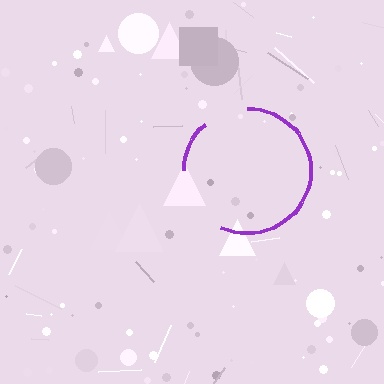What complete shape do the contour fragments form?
The contour fragments form a circle.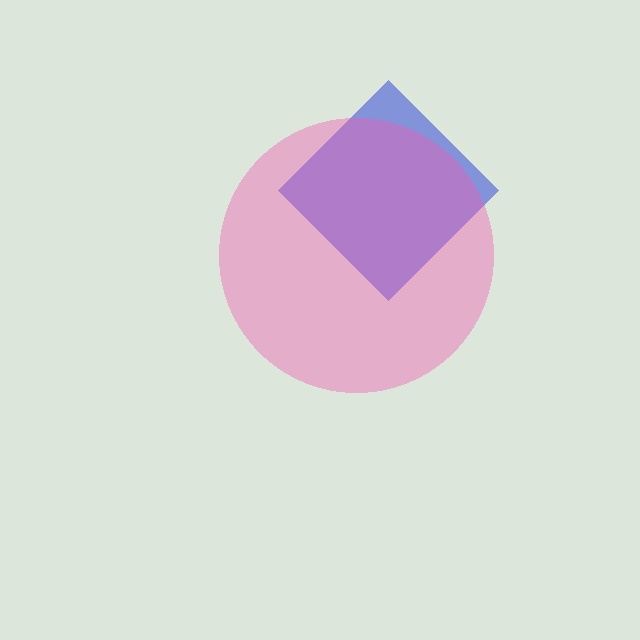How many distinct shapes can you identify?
There are 2 distinct shapes: a blue diamond, a pink circle.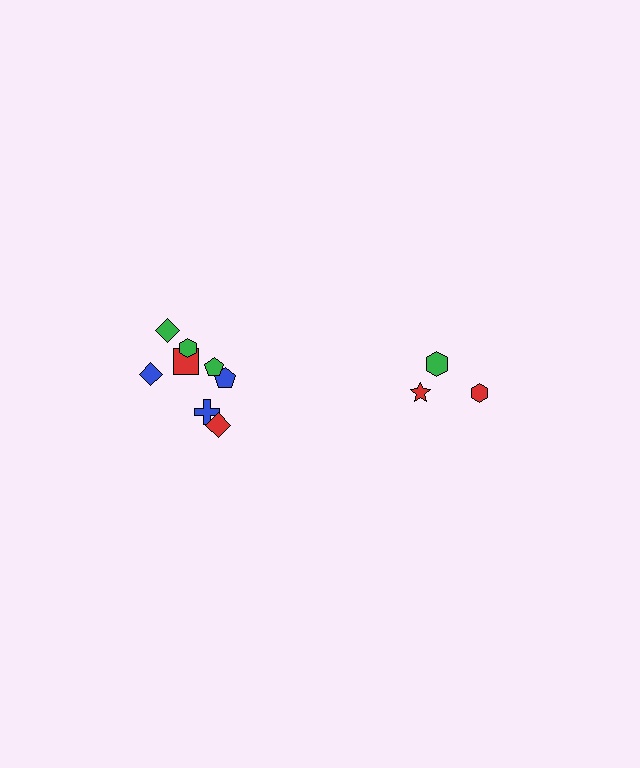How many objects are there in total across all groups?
There are 11 objects.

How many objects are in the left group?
There are 8 objects.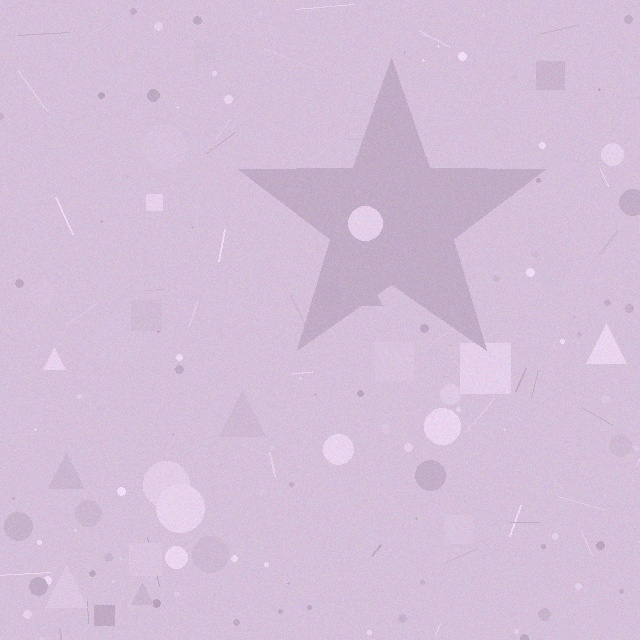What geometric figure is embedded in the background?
A star is embedded in the background.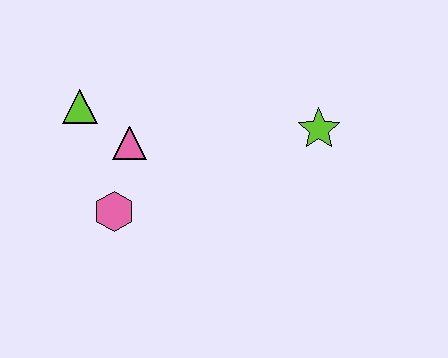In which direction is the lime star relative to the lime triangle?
The lime star is to the right of the lime triangle.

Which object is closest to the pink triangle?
The lime triangle is closest to the pink triangle.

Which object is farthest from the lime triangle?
The lime star is farthest from the lime triangle.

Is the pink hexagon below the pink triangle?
Yes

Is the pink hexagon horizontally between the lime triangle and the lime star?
Yes